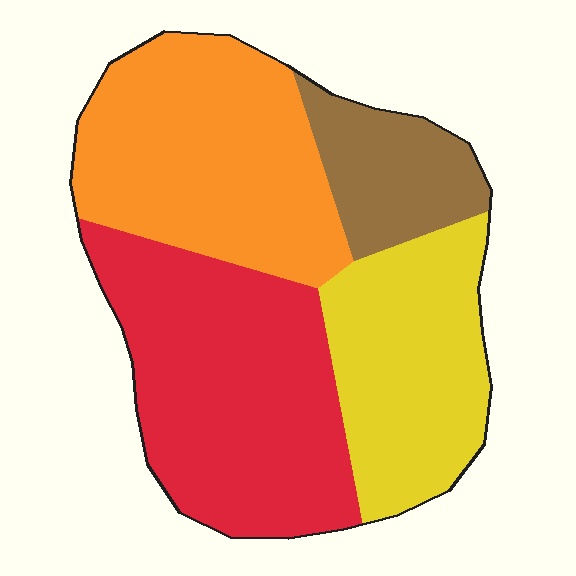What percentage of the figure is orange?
Orange covers 30% of the figure.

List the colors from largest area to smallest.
From largest to smallest: red, orange, yellow, brown.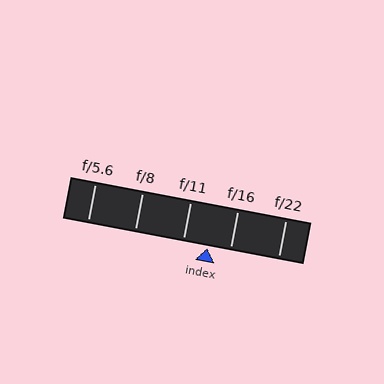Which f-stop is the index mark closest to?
The index mark is closest to f/16.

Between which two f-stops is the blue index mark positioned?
The index mark is between f/11 and f/16.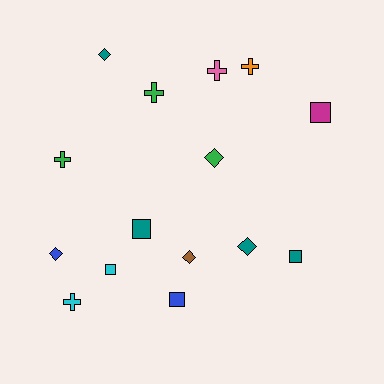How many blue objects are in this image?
There are 2 blue objects.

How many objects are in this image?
There are 15 objects.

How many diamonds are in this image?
There are 5 diamonds.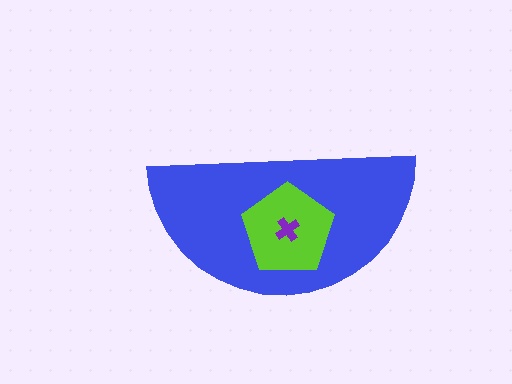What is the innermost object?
The purple cross.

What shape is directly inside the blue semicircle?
The lime pentagon.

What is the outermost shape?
The blue semicircle.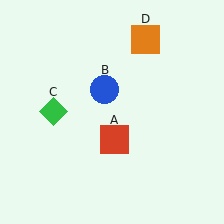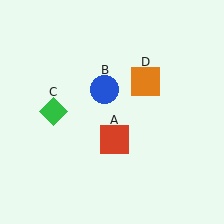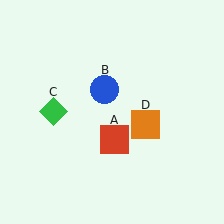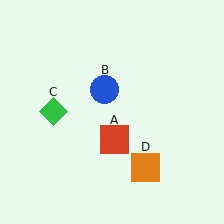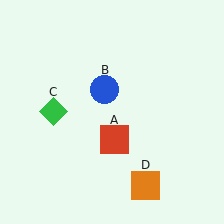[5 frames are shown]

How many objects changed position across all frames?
1 object changed position: orange square (object D).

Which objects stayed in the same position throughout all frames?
Red square (object A) and blue circle (object B) and green diamond (object C) remained stationary.